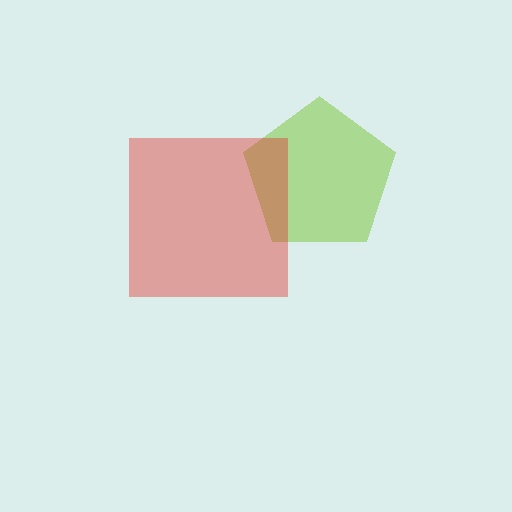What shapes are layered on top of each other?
The layered shapes are: a lime pentagon, a red square.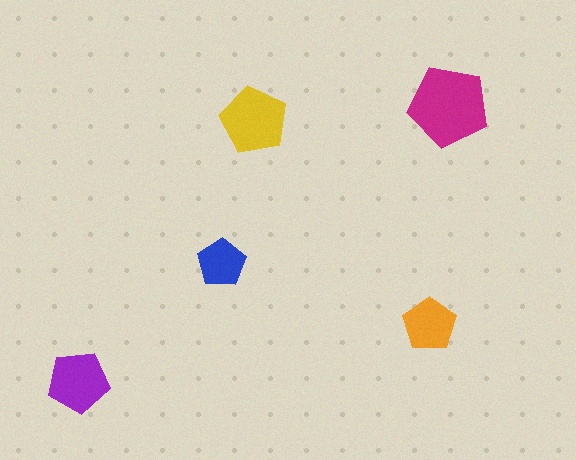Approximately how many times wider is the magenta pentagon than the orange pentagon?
About 1.5 times wider.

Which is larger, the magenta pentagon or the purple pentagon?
The magenta one.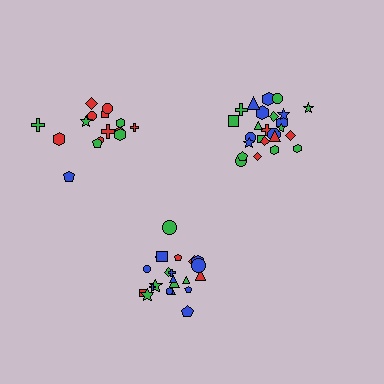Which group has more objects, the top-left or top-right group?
The top-right group.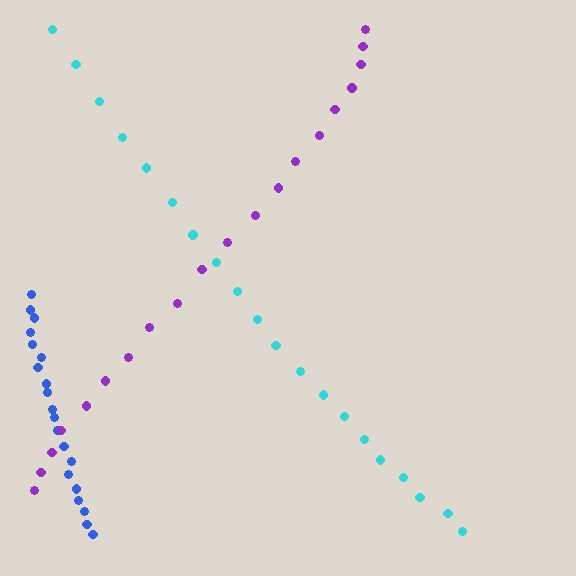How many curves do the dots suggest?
There are 3 distinct paths.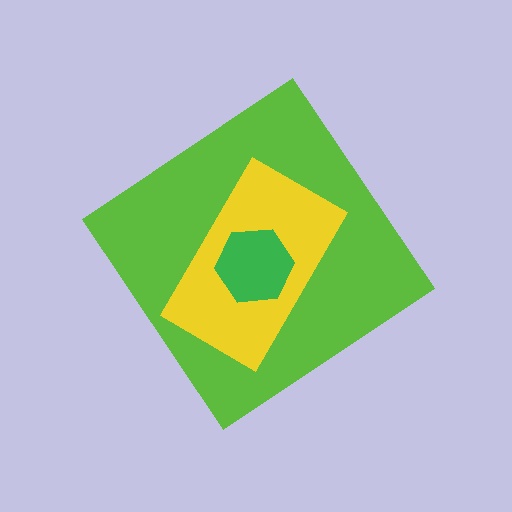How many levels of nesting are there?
3.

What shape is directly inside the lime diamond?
The yellow rectangle.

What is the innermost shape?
The green hexagon.